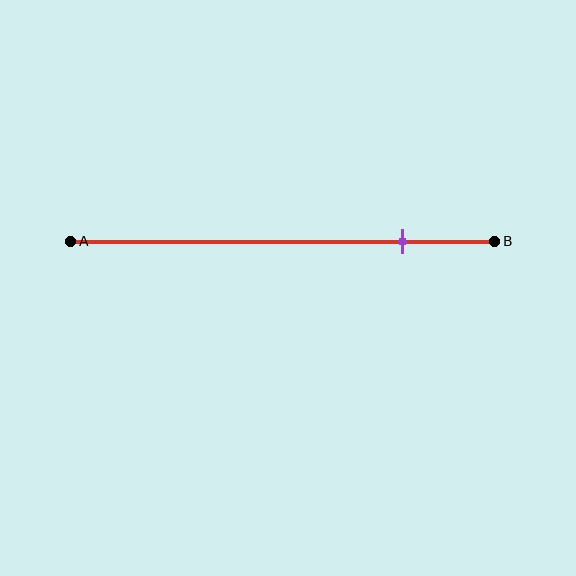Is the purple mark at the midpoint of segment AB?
No, the mark is at about 80% from A, not at the 50% midpoint.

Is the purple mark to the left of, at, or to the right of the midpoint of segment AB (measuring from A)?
The purple mark is to the right of the midpoint of segment AB.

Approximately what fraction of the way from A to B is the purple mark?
The purple mark is approximately 80% of the way from A to B.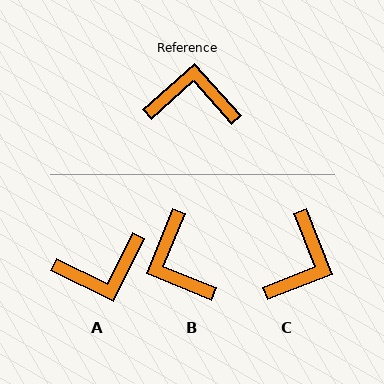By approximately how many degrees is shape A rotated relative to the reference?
Approximately 158 degrees clockwise.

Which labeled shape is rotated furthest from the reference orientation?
A, about 158 degrees away.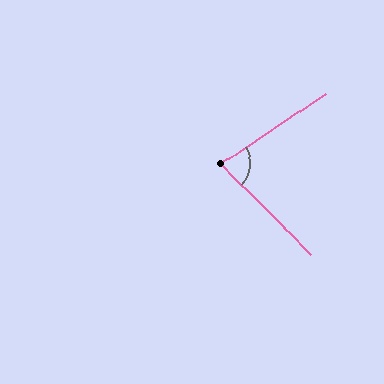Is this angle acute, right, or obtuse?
It is acute.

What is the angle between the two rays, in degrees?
Approximately 78 degrees.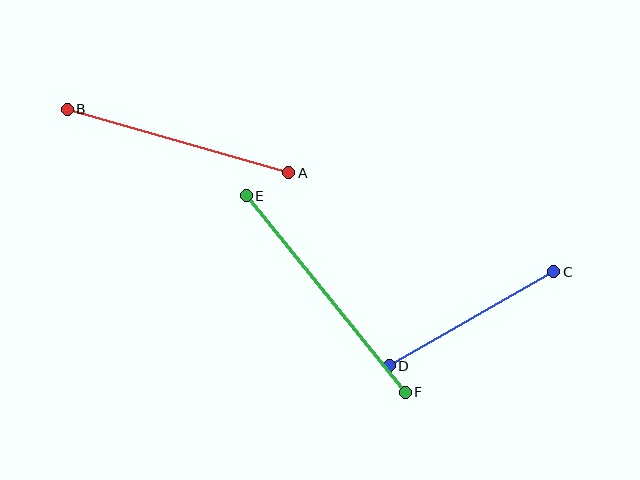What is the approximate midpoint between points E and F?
The midpoint is at approximately (326, 294) pixels.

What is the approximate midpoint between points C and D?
The midpoint is at approximately (471, 319) pixels.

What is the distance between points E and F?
The distance is approximately 253 pixels.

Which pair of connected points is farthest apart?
Points E and F are farthest apart.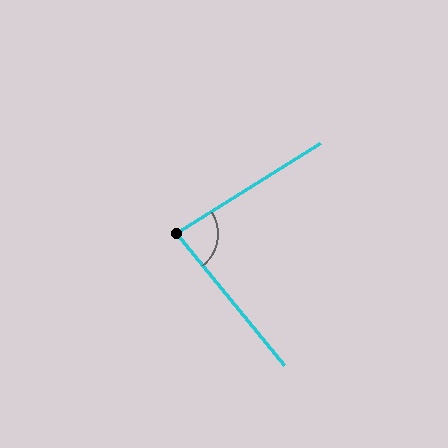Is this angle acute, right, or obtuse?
It is acute.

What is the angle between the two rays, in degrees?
Approximately 83 degrees.